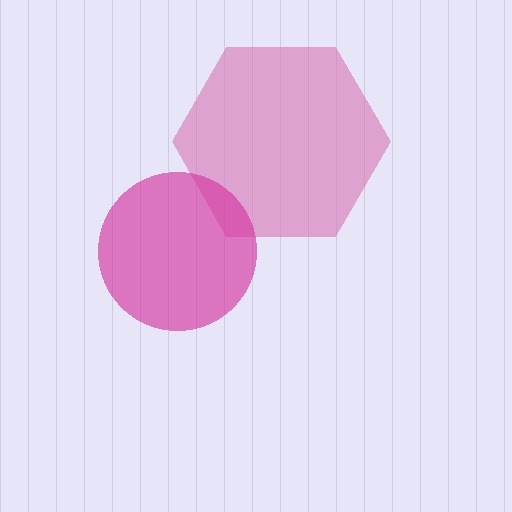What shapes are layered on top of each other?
The layered shapes are: a pink hexagon, a magenta circle.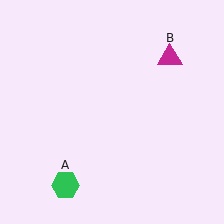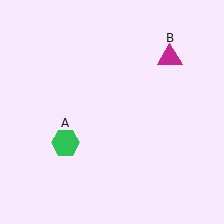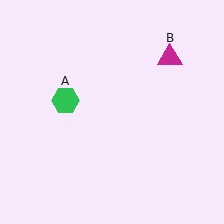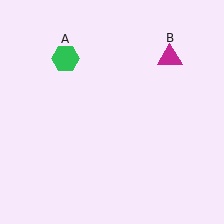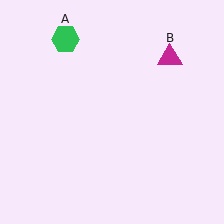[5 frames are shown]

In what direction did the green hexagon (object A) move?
The green hexagon (object A) moved up.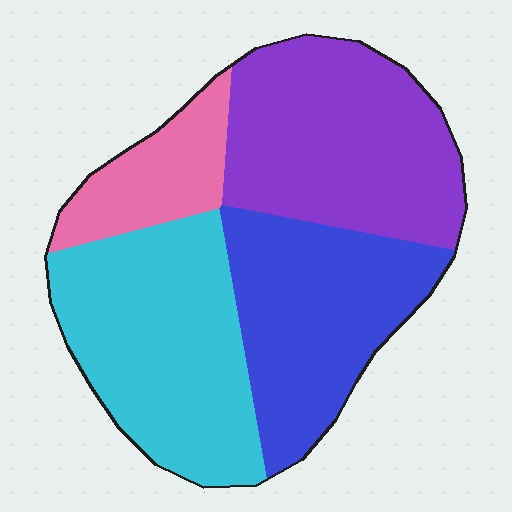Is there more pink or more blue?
Blue.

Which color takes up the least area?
Pink, at roughly 10%.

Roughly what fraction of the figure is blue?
Blue takes up about one quarter (1/4) of the figure.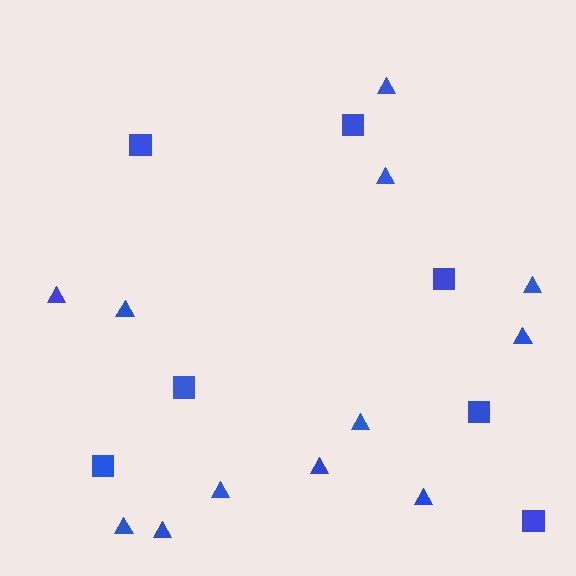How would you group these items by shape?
There are 2 groups: one group of triangles (12) and one group of squares (7).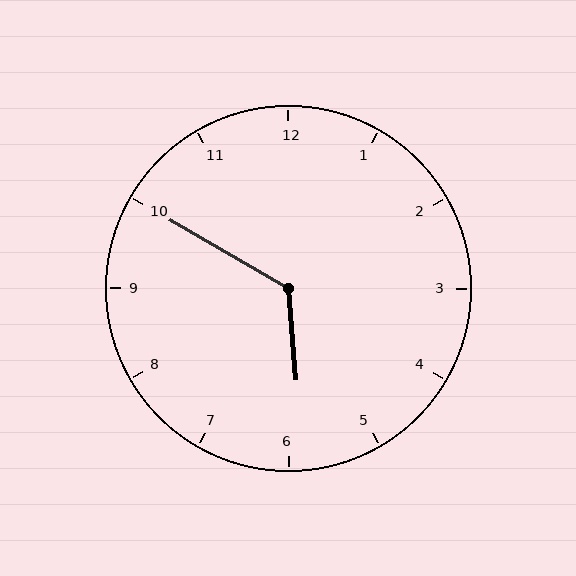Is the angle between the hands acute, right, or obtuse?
It is obtuse.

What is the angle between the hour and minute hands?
Approximately 125 degrees.